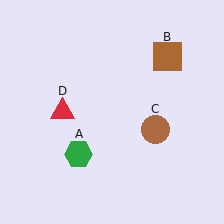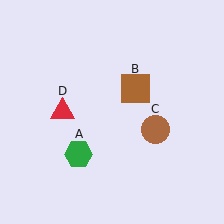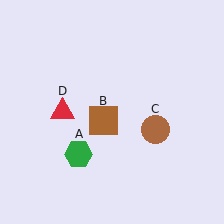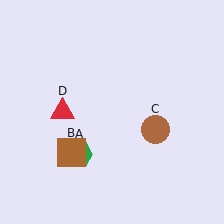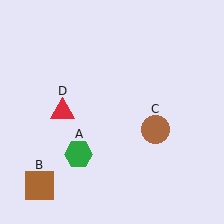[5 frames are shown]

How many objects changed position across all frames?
1 object changed position: brown square (object B).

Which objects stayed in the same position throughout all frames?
Green hexagon (object A) and brown circle (object C) and red triangle (object D) remained stationary.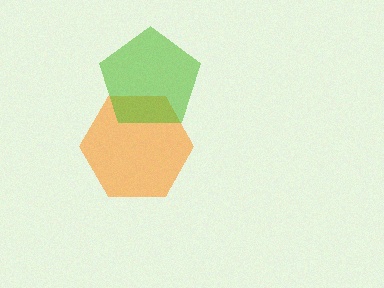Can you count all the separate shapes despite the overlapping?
Yes, there are 2 separate shapes.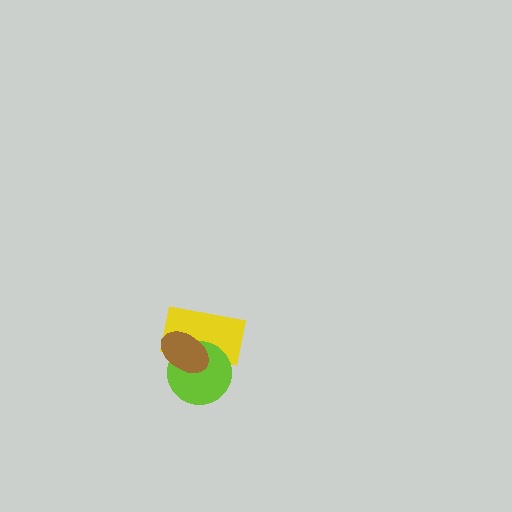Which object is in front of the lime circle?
The brown ellipse is in front of the lime circle.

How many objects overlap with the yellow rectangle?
2 objects overlap with the yellow rectangle.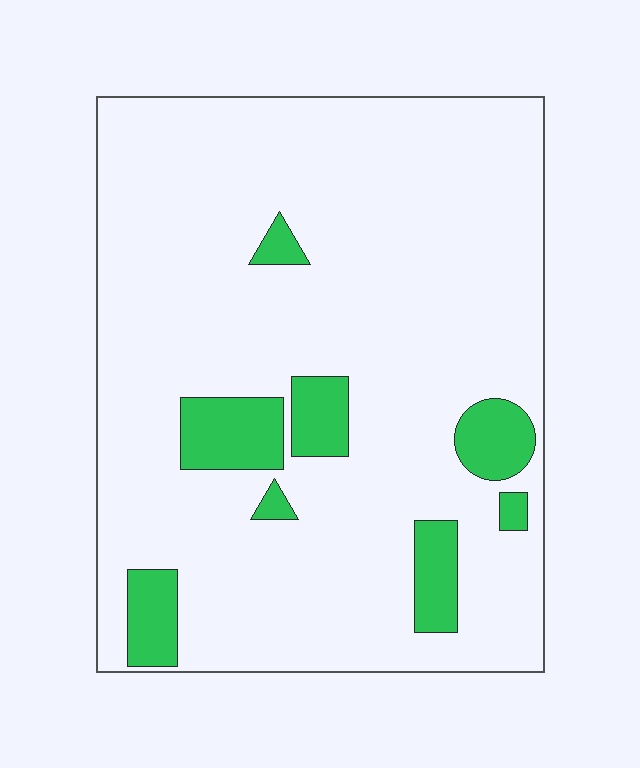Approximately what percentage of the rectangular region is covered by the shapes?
Approximately 10%.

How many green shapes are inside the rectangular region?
8.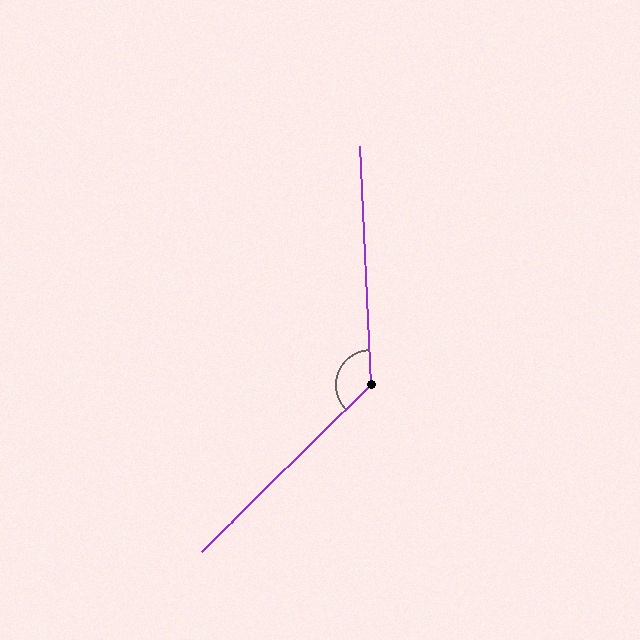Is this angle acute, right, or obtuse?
It is obtuse.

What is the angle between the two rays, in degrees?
Approximately 132 degrees.